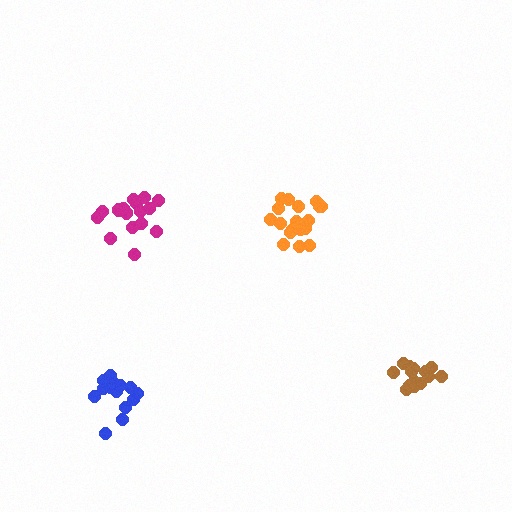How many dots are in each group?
Group 1: 16 dots, Group 2: 16 dots, Group 3: 19 dots, Group 4: 14 dots (65 total).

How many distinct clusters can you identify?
There are 4 distinct clusters.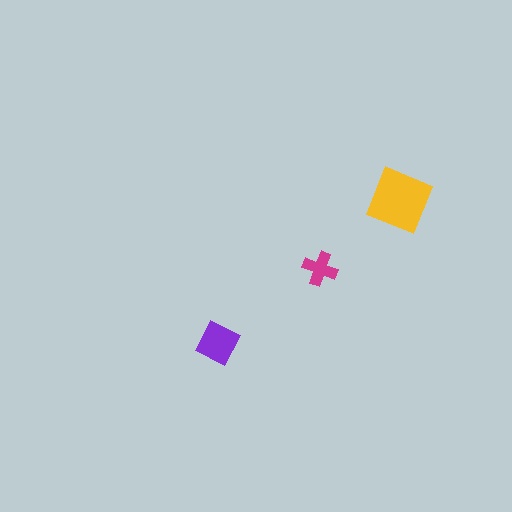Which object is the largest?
The yellow square.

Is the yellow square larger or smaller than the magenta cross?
Larger.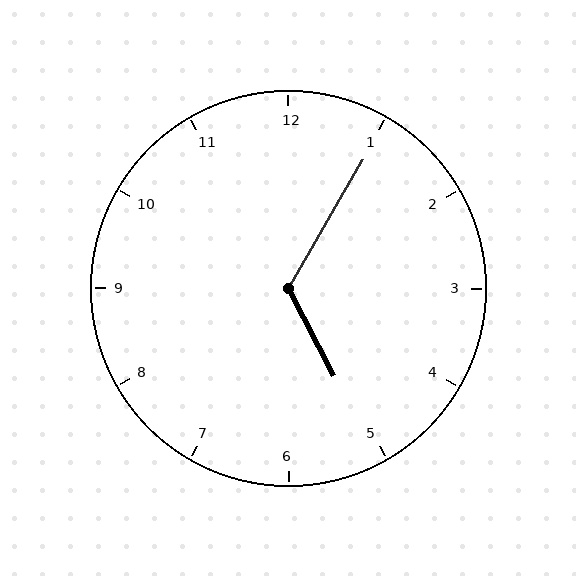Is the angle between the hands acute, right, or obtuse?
It is obtuse.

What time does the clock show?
5:05.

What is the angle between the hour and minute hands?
Approximately 122 degrees.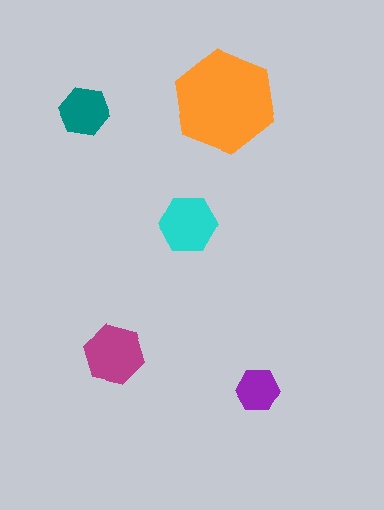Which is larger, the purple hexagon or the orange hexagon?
The orange one.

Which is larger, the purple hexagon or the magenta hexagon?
The magenta one.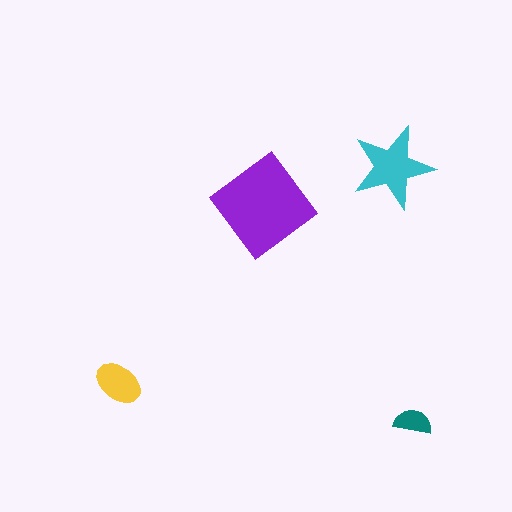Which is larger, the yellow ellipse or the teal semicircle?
The yellow ellipse.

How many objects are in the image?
There are 4 objects in the image.